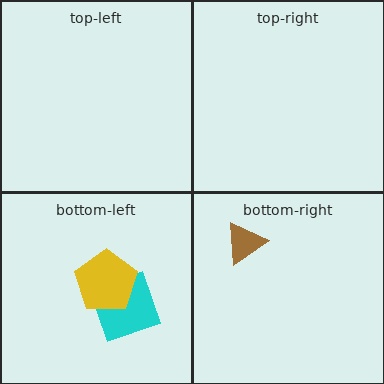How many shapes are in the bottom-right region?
1.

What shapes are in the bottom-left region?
The cyan square, the yellow pentagon.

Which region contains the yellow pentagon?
The bottom-left region.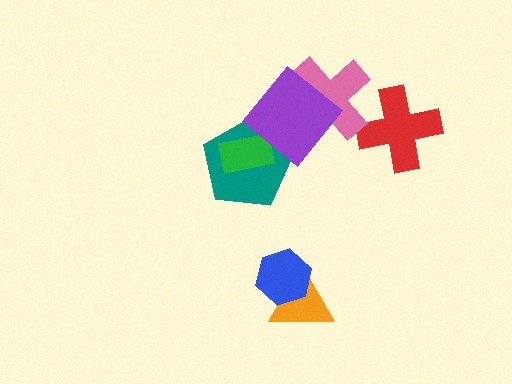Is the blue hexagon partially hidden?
No, no other shape covers it.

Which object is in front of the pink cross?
The purple diamond is in front of the pink cross.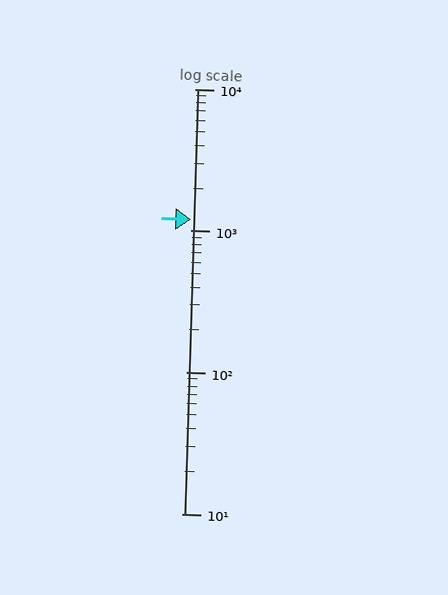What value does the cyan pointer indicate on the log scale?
The pointer indicates approximately 1200.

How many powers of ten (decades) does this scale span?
The scale spans 3 decades, from 10 to 10000.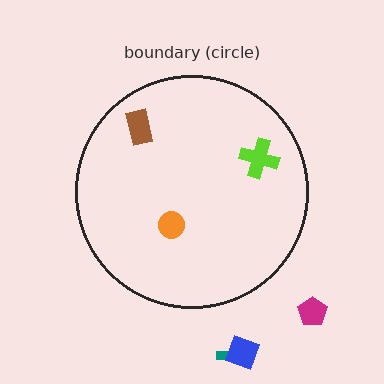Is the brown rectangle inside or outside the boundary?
Inside.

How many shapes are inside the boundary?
3 inside, 3 outside.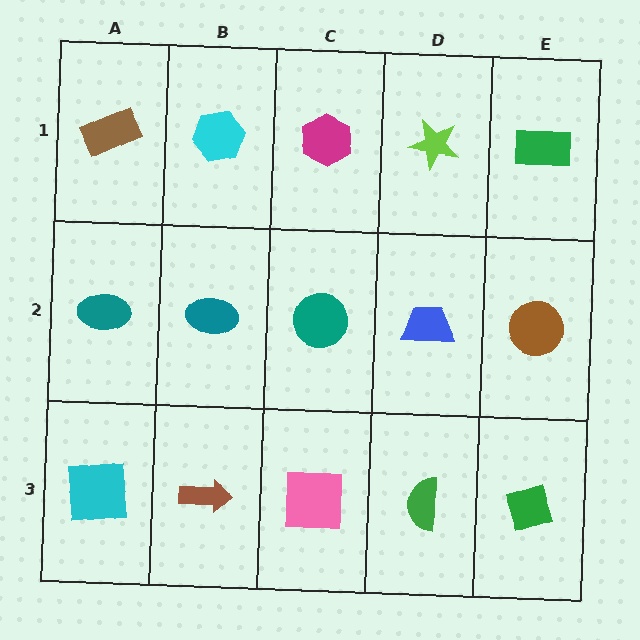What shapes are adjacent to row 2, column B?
A cyan hexagon (row 1, column B), a brown arrow (row 3, column B), a teal ellipse (row 2, column A), a teal circle (row 2, column C).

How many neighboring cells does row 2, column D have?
4.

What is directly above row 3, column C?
A teal circle.